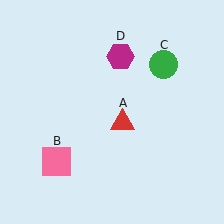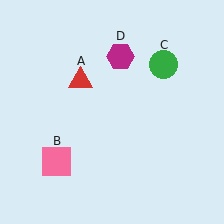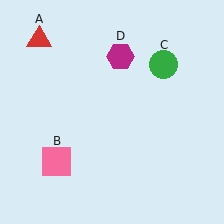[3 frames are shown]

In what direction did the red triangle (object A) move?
The red triangle (object A) moved up and to the left.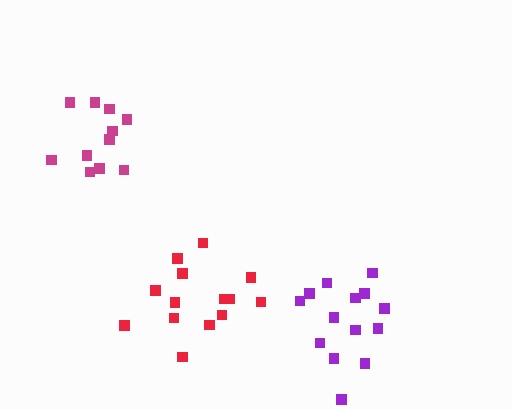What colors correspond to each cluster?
The clusters are colored: red, purple, magenta.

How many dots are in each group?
Group 1: 14 dots, Group 2: 14 dots, Group 3: 11 dots (39 total).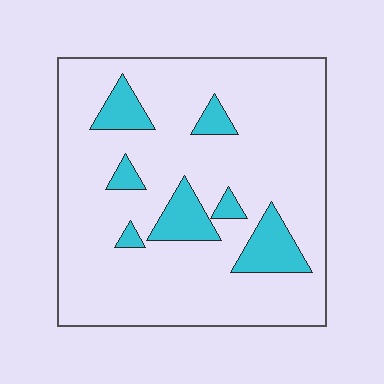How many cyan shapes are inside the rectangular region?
7.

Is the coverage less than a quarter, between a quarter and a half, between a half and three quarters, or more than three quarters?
Less than a quarter.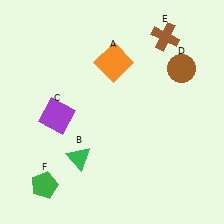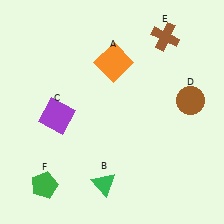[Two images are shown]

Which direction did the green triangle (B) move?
The green triangle (B) moved down.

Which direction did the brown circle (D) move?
The brown circle (D) moved down.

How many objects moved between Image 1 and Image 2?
2 objects moved between the two images.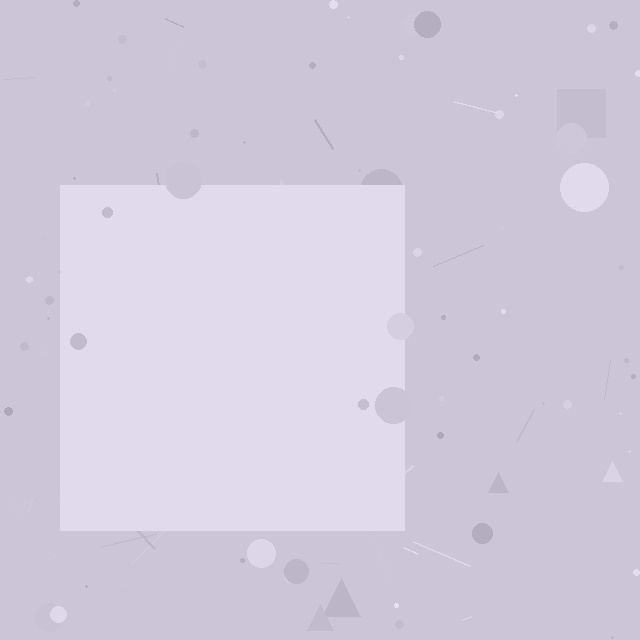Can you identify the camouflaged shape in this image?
The camouflaged shape is a square.